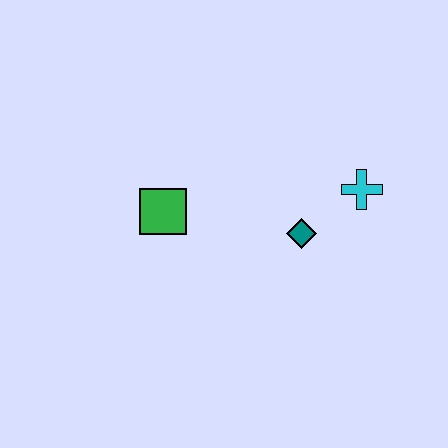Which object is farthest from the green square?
The cyan cross is farthest from the green square.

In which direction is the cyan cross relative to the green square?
The cyan cross is to the right of the green square.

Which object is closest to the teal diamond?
The cyan cross is closest to the teal diamond.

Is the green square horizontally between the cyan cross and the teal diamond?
No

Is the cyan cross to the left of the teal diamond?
No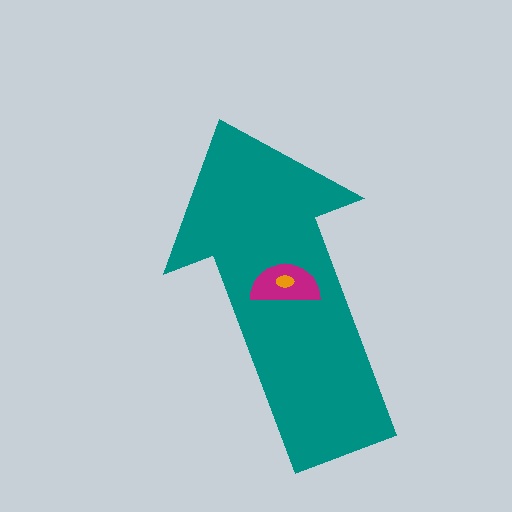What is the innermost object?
The orange ellipse.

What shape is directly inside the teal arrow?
The magenta semicircle.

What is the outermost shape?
The teal arrow.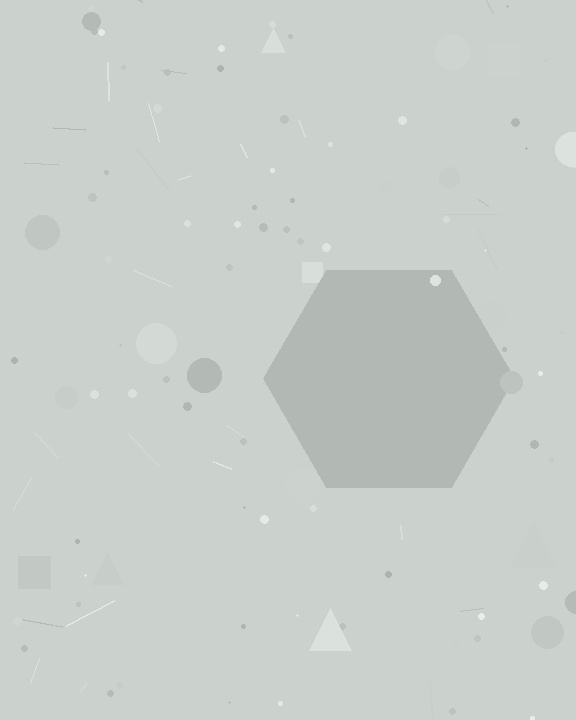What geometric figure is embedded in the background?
A hexagon is embedded in the background.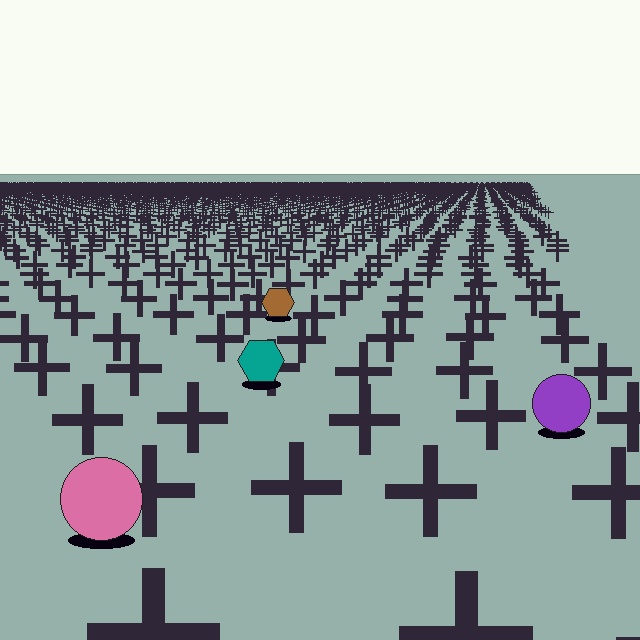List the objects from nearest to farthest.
From nearest to farthest: the pink circle, the purple circle, the teal hexagon, the brown hexagon.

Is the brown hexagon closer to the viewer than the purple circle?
No. The purple circle is closer — you can tell from the texture gradient: the ground texture is coarser near it.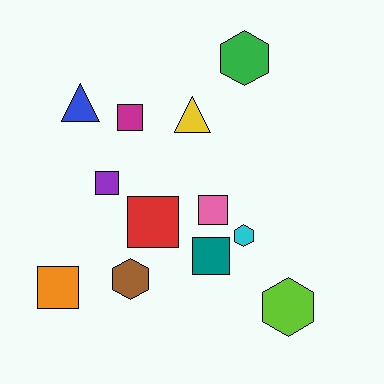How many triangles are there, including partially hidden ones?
There are 2 triangles.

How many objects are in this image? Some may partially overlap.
There are 12 objects.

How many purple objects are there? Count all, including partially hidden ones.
There is 1 purple object.